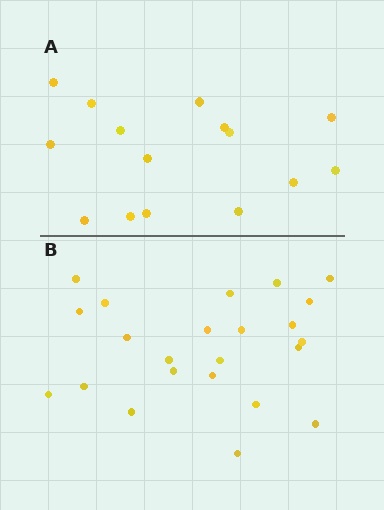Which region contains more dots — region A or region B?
Region B (the bottom region) has more dots.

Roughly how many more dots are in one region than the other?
Region B has roughly 8 or so more dots than region A.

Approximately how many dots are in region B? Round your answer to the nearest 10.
About 20 dots. (The exact count is 23, which rounds to 20.)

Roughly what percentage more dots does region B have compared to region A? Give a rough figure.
About 55% more.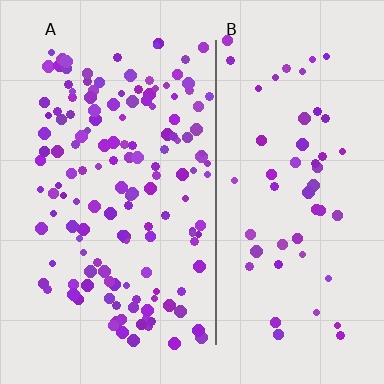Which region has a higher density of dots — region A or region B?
A (the left).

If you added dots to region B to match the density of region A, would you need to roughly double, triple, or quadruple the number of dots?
Approximately triple.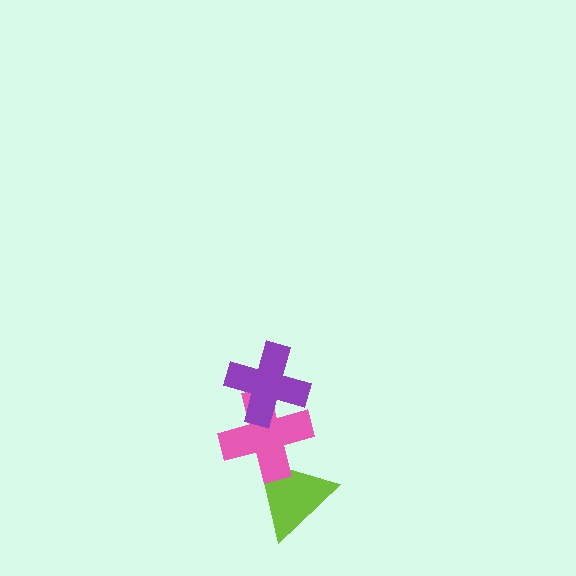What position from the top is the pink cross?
The pink cross is 2nd from the top.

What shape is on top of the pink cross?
The purple cross is on top of the pink cross.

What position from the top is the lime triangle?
The lime triangle is 3rd from the top.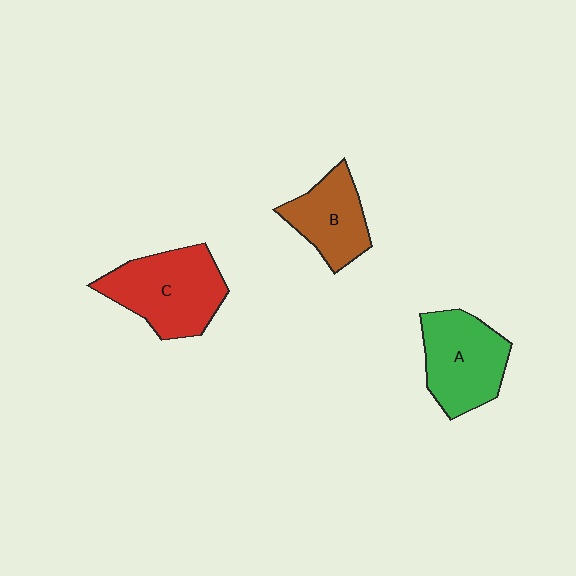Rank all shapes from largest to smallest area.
From largest to smallest: C (red), A (green), B (brown).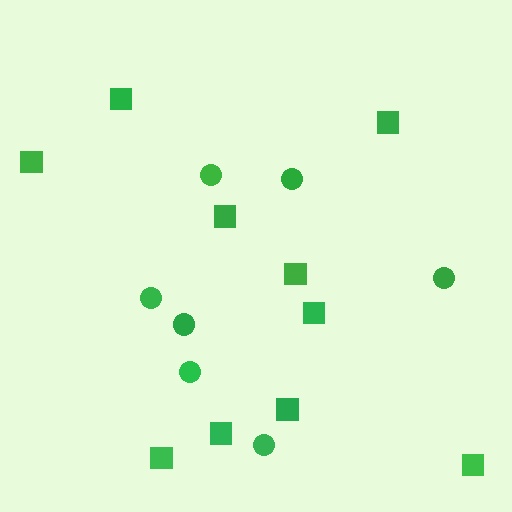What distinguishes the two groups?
There are 2 groups: one group of circles (7) and one group of squares (10).